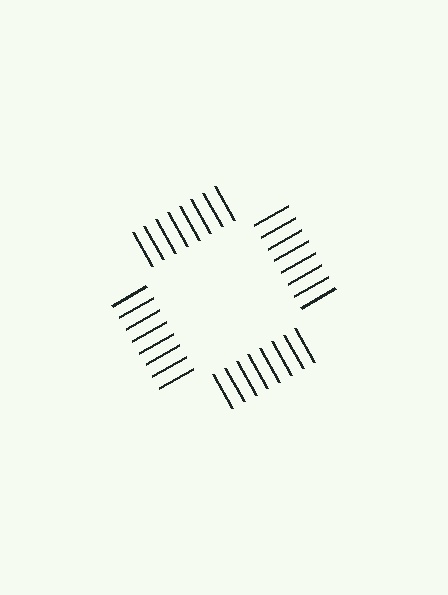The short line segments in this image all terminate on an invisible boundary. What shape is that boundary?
An illusory square — the line segments terminate on its edges but no continuous stroke is drawn.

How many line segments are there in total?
32 — 8 along each of the 4 edges.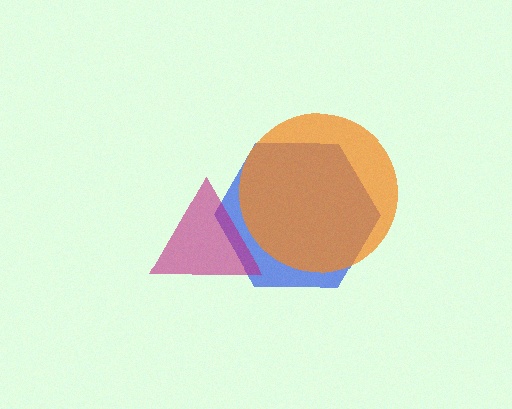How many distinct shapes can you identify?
There are 3 distinct shapes: a blue hexagon, a magenta triangle, an orange circle.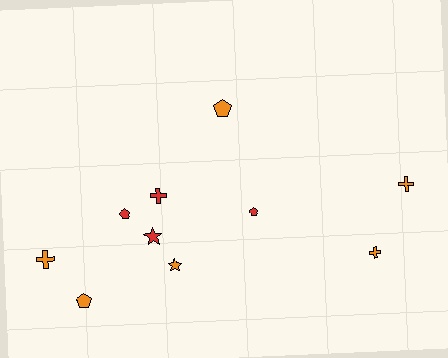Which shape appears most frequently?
Pentagon, with 4 objects.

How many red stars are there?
There is 1 red star.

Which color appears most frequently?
Orange, with 6 objects.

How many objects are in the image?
There are 10 objects.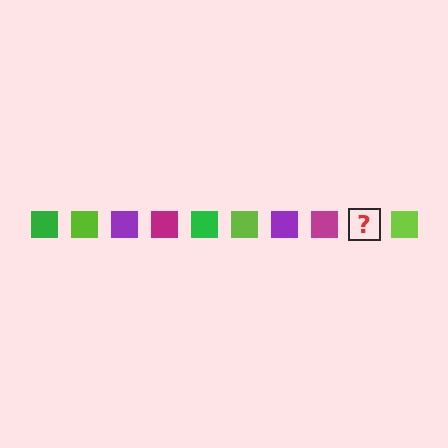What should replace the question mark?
The question mark should be replaced with a green square.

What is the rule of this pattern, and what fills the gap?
The rule is that the pattern cycles through green, lime, purple, magenta squares. The gap should be filled with a green square.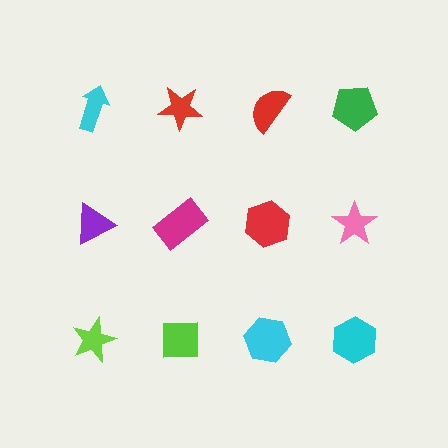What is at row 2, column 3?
A red hexagon.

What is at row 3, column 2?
A lime square.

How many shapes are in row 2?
4 shapes.